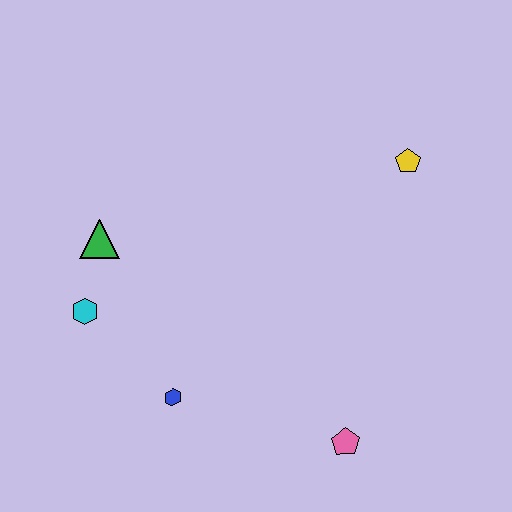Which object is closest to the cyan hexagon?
The green triangle is closest to the cyan hexagon.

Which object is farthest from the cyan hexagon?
The yellow pentagon is farthest from the cyan hexagon.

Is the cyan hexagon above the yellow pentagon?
No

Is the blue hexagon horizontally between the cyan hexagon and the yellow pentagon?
Yes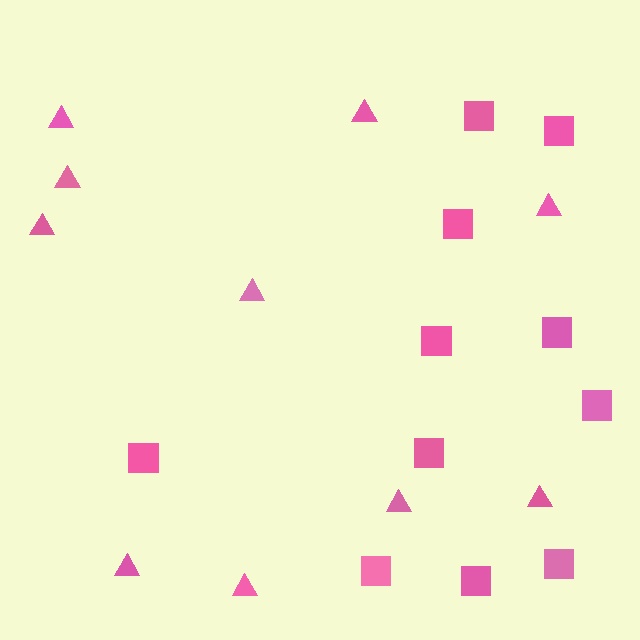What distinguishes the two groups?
There are 2 groups: one group of squares (11) and one group of triangles (10).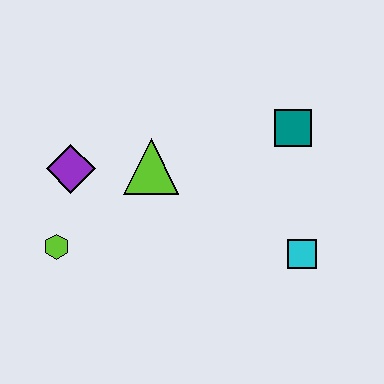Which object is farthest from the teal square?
The lime hexagon is farthest from the teal square.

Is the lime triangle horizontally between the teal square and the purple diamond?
Yes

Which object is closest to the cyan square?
The teal square is closest to the cyan square.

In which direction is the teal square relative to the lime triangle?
The teal square is to the right of the lime triangle.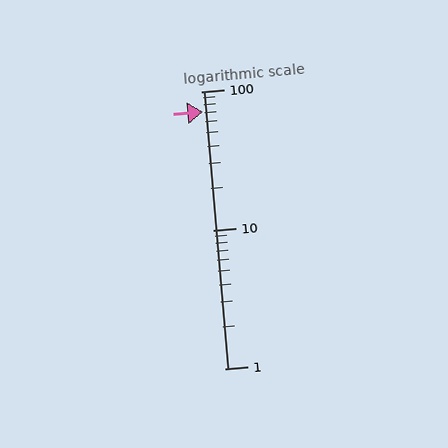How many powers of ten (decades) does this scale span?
The scale spans 2 decades, from 1 to 100.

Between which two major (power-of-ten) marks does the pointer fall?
The pointer is between 10 and 100.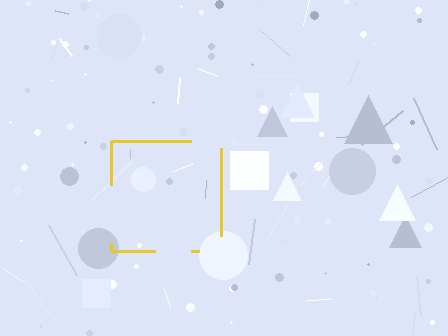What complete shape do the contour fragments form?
The contour fragments form a square.